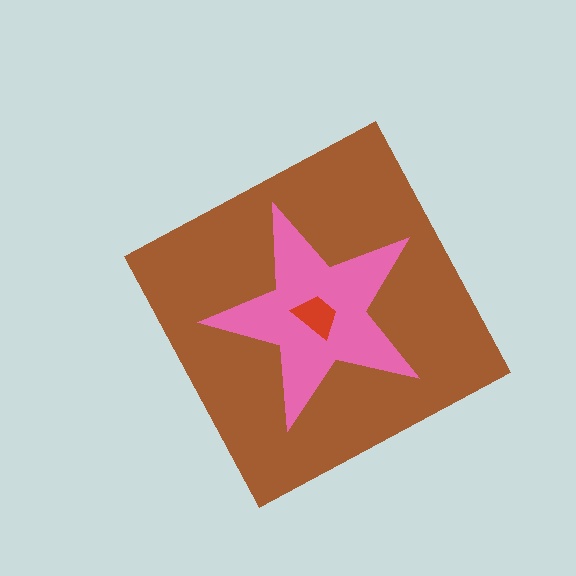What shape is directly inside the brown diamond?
The pink star.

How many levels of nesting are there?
3.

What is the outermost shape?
The brown diamond.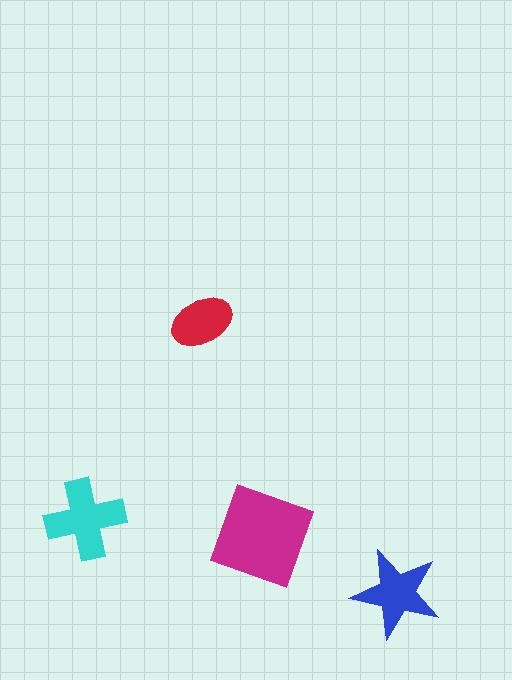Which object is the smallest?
The red ellipse.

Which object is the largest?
The magenta diamond.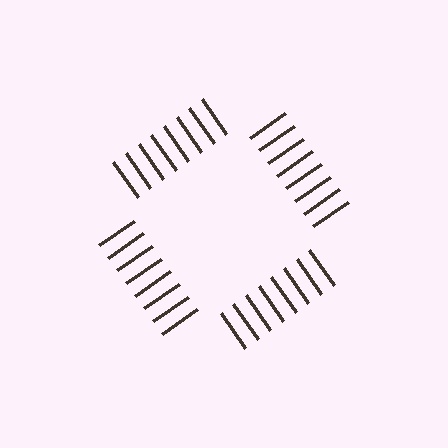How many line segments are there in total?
32 — 8 along each of the 4 edges.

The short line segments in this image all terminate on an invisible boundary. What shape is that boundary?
An illusory square — the line segments terminate on its edges but no continuous stroke is drawn.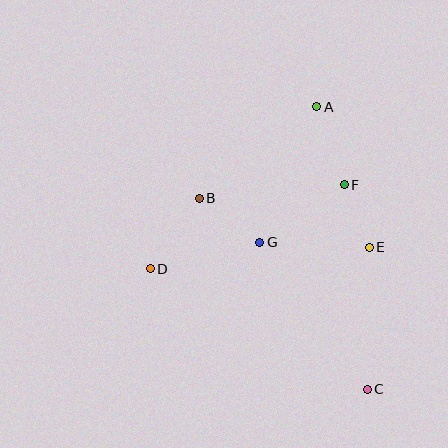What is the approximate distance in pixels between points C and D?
The distance between C and D is approximately 248 pixels.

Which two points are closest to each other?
Points E and F are closest to each other.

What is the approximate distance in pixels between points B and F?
The distance between B and F is approximately 146 pixels.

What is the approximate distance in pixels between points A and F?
The distance between A and F is approximately 83 pixels.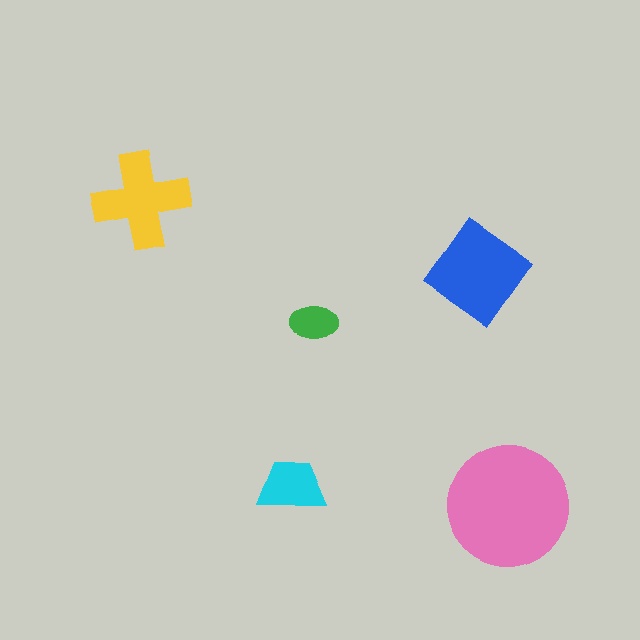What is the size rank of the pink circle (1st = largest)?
1st.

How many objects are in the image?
There are 5 objects in the image.